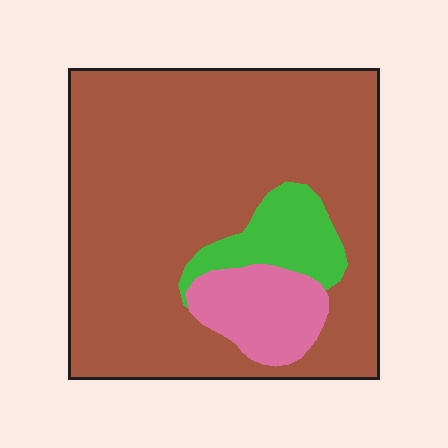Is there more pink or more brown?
Brown.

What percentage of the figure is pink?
Pink takes up about one tenth (1/10) of the figure.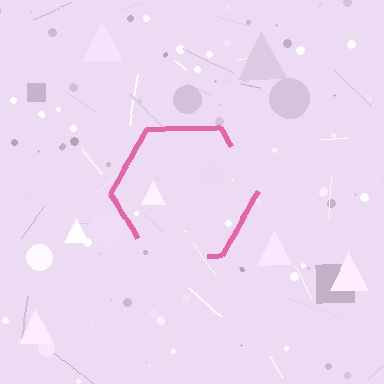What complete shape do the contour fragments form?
The contour fragments form a hexagon.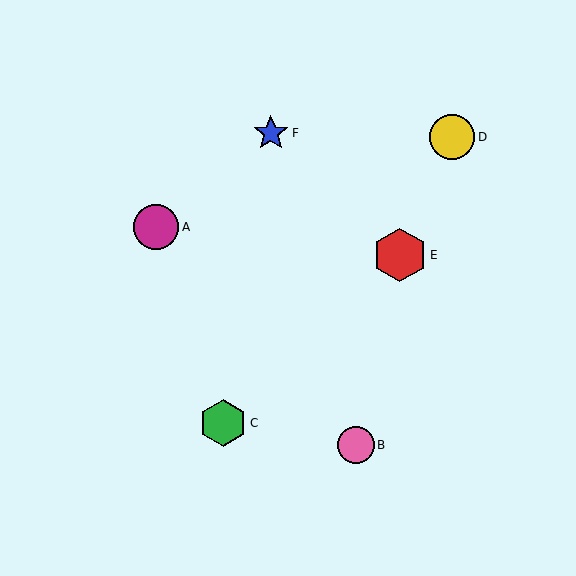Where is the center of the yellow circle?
The center of the yellow circle is at (452, 137).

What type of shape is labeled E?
Shape E is a red hexagon.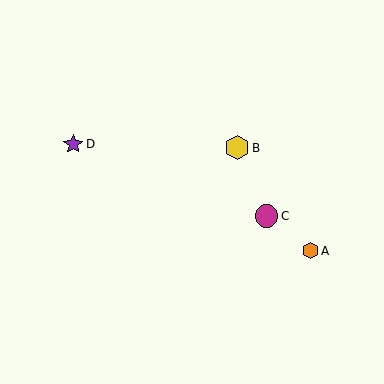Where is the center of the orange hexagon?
The center of the orange hexagon is at (310, 251).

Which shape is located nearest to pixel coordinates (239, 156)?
The yellow hexagon (labeled B) at (237, 148) is nearest to that location.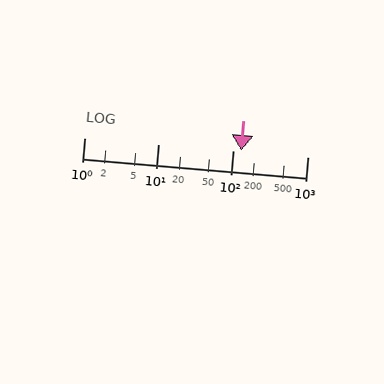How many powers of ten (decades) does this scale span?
The scale spans 3 decades, from 1 to 1000.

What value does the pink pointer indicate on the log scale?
The pointer indicates approximately 130.